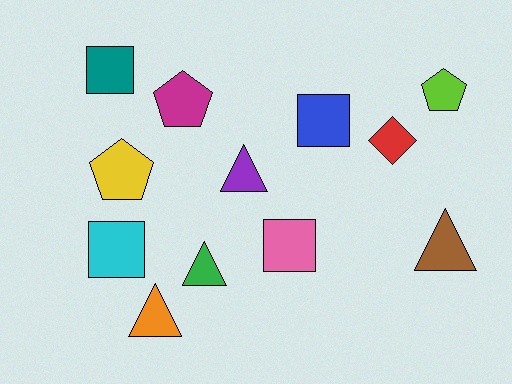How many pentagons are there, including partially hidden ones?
There are 3 pentagons.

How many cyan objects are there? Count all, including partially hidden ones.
There is 1 cyan object.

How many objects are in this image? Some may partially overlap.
There are 12 objects.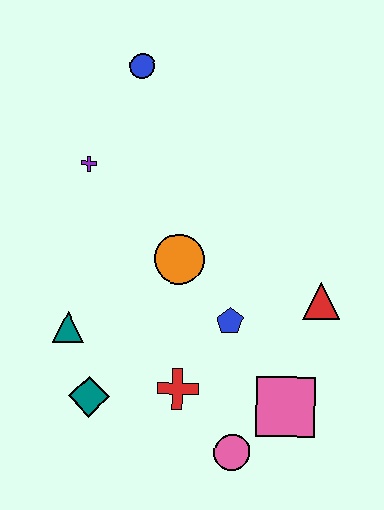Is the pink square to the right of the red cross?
Yes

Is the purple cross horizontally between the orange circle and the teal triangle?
Yes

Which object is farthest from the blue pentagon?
The blue circle is farthest from the blue pentagon.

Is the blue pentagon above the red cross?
Yes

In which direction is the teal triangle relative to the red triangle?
The teal triangle is to the left of the red triangle.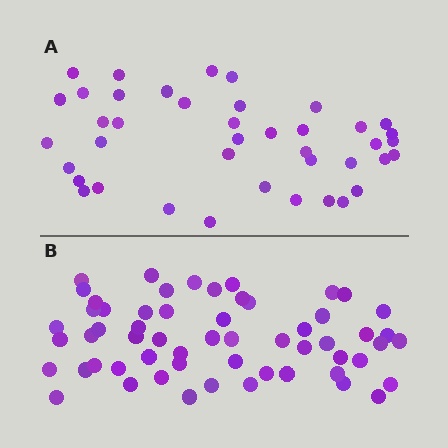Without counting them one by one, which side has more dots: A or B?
Region B (the bottom region) has more dots.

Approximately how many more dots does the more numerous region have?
Region B has approximately 15 more dots than region A.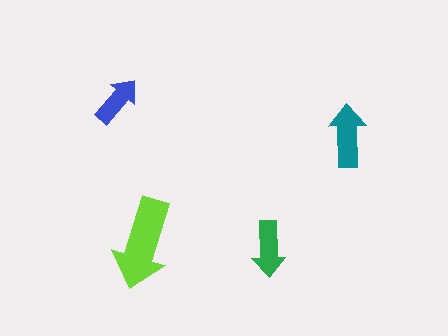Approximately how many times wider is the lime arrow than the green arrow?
About 1.5 times wider.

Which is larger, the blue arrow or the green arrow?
The green one.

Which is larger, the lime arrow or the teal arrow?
The lime one.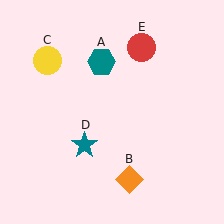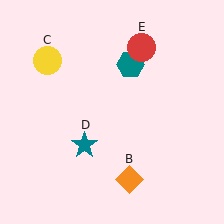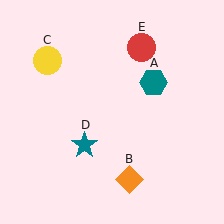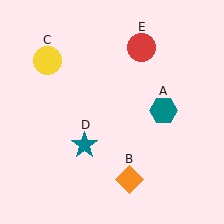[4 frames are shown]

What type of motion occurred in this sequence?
The teal hexagon (object A) rotated clockwise around the center of the scene.